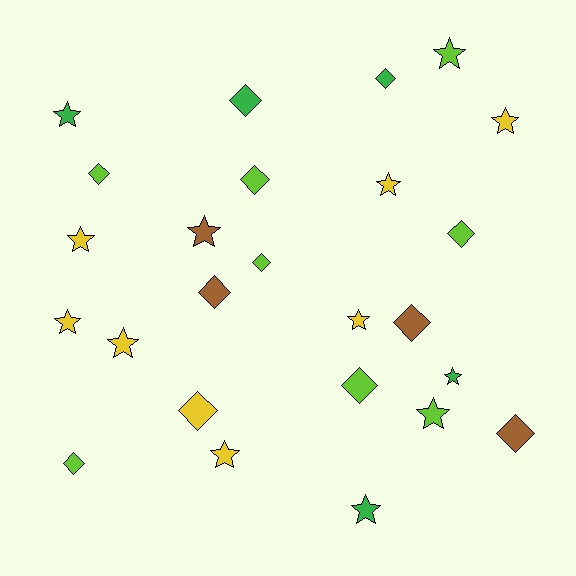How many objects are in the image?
There are 25 objects.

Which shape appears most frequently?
Star, with 13 objects.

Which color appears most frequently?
Yellow, with 8 objects.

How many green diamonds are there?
There are 2 green diamonds.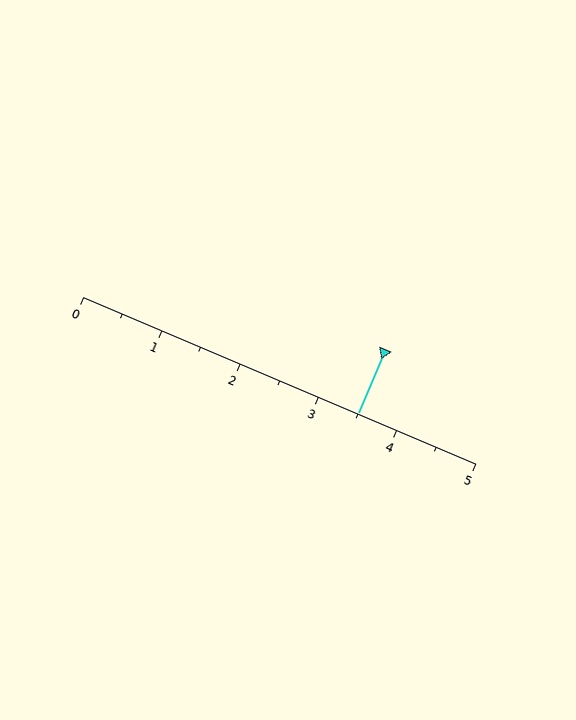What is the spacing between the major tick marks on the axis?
The major ticks are spaced 1 apart.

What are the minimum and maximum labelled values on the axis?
The axis runs from 0 to 5.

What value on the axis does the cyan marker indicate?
The marker indicates approximately 3.5.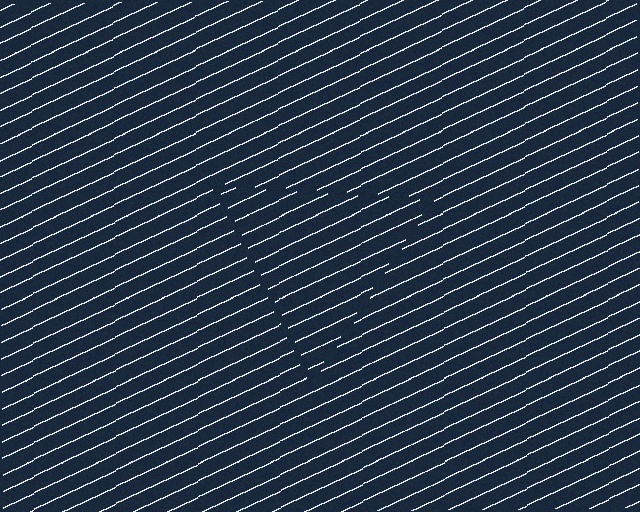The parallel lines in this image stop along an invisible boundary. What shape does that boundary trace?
An illusory triangle. The interior of the shape contains the same grating, shifted by half a period — the contour is defined by the phase discontinuity where line-ends from the inner and outer gratings abut.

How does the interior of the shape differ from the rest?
The interior of the shape contains the same grating, shifted by half a period — the contour is defined by the phase discontinuity where line-ends from the inner and outer gratings abut.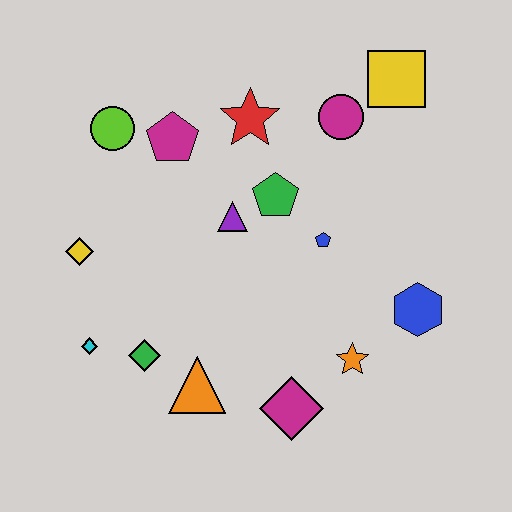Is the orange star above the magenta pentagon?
No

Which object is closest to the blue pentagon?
The green pentagon is closest to the blue pentagon.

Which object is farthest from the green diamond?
The yellow square is farthest from the green diamond.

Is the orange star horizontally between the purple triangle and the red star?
No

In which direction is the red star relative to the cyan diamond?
The red star is above the cyan diamond.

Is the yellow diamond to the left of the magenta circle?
Yes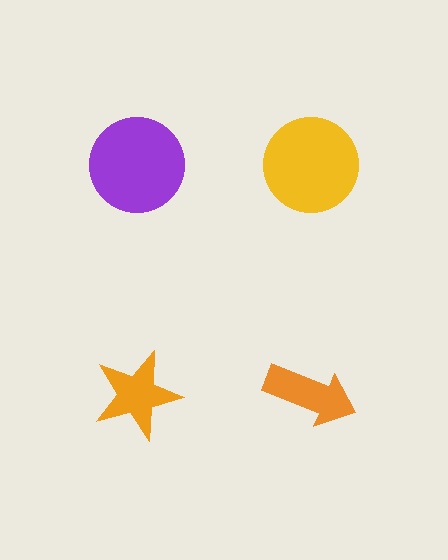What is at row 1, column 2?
A yellow circle.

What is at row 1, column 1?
A purple circle.